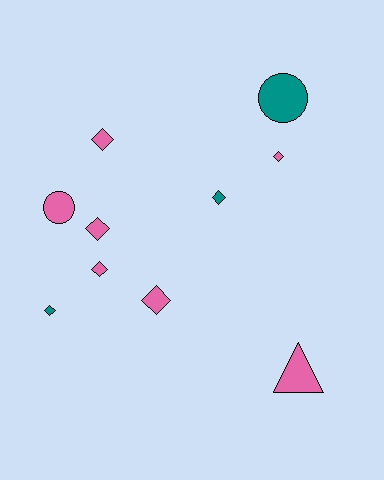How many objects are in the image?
There are 10 objects.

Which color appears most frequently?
Pink, with 7 objects.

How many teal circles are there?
There is 1 teal circle.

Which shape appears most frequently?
Diamond, with 7 objects.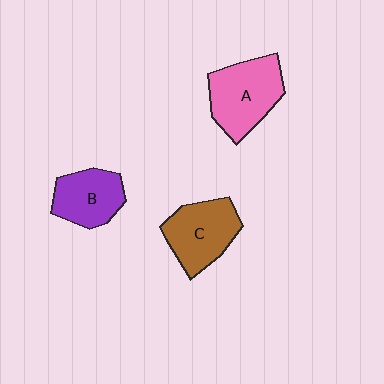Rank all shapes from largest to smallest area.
From largest to smallest: A (pink), C (brown), B (purple).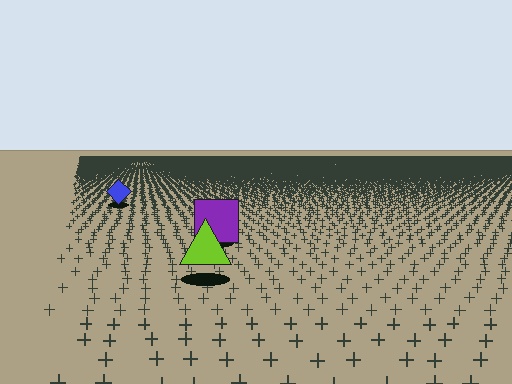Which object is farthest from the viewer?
The blue diamond is farthest from the viewer. It appears smaller and the ground texture around it is denser.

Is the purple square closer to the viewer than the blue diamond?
Yes. The purple square is closer — you can tell from the texture gradient: the ground texture is coarser near it.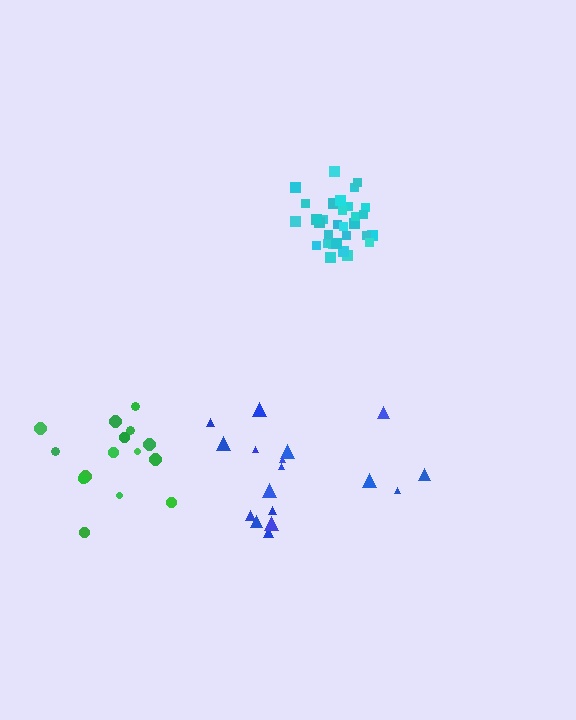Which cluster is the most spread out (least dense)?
Blue.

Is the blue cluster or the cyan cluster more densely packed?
Cyan.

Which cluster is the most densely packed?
Cyan.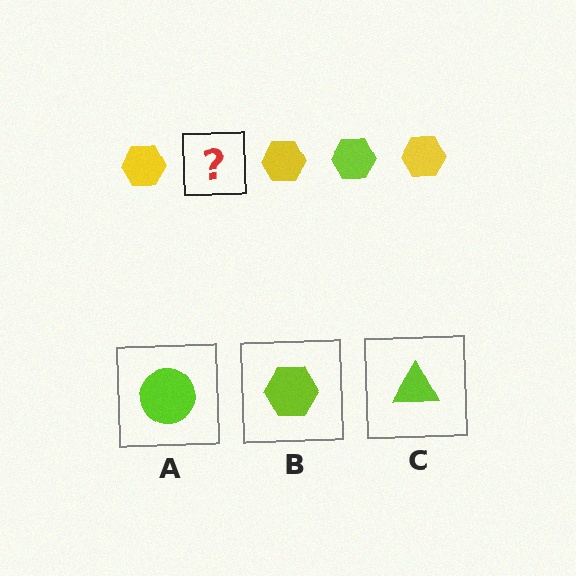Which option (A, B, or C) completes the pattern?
B.